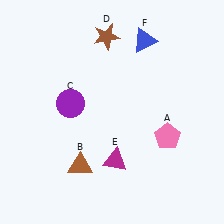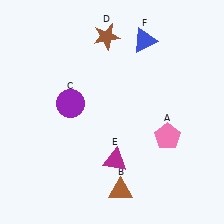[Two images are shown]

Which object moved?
The brown triangle (B) moved right.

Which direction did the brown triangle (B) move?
The brown triangle (B) moved right.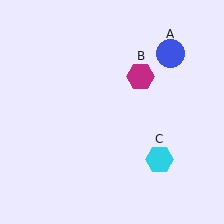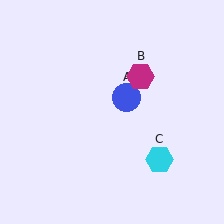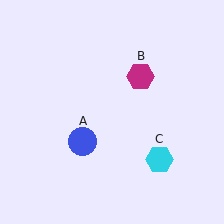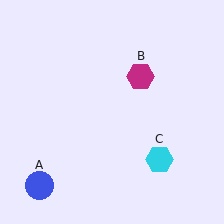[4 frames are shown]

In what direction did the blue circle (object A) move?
The blue circle (object A) moved down and to the left.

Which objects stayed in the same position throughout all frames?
Magenta hexagon (object B) and cyan hexagon (object C) remained stationary.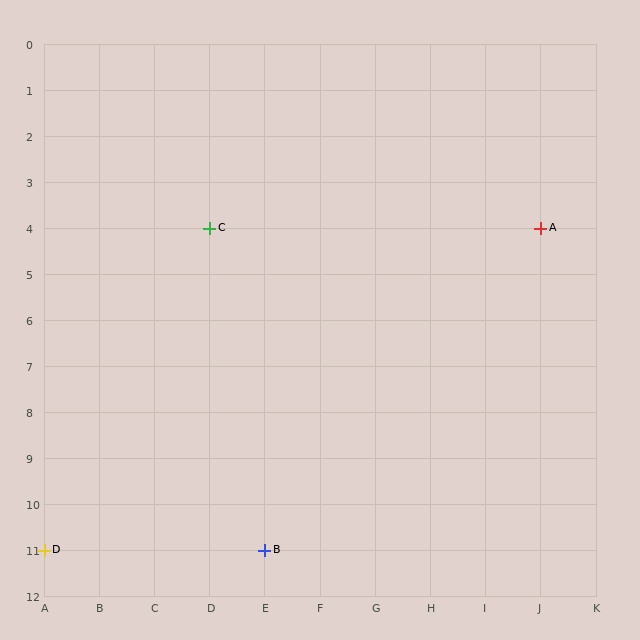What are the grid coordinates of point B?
Point B is at grid coordinates (E, 11).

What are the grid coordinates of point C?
Point C is at grid coordinates (D, 4).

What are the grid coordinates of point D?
Point D is at grid coordinates (A, 11).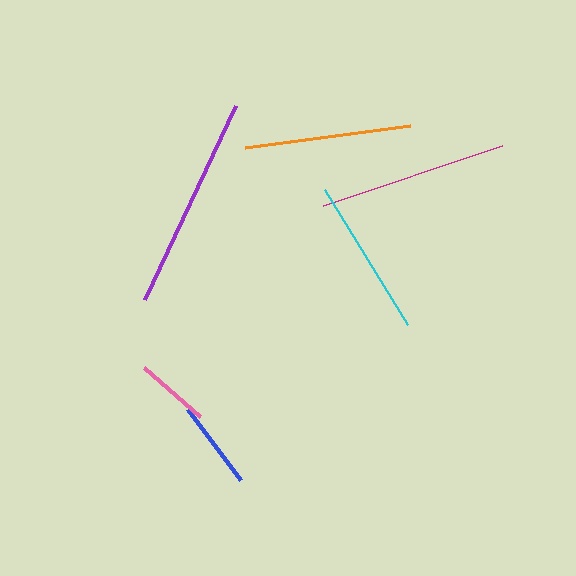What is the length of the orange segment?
The orange segment is approximately 166 pixels long.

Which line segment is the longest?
The purple line is the longest at approximately 214 pixels.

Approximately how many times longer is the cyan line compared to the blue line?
The cyan line is approximately 1.8 times the length of the blue line.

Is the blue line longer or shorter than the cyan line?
The cyan line is longer than the blue line.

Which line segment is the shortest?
The pink line is the shortest at approximately 74 pixels.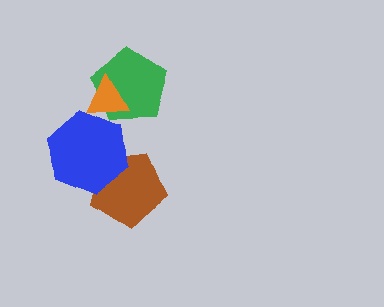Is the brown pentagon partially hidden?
Yes, it is partially covered by another shape.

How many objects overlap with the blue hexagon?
2 objects overlap with the blue hexagon.